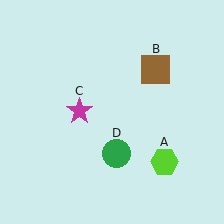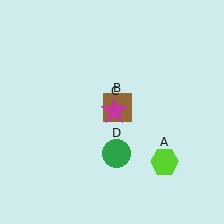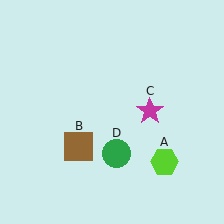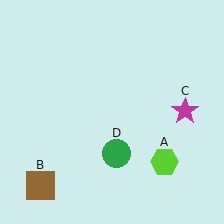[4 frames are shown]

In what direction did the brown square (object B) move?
The brown square (object B) moved down and to the left.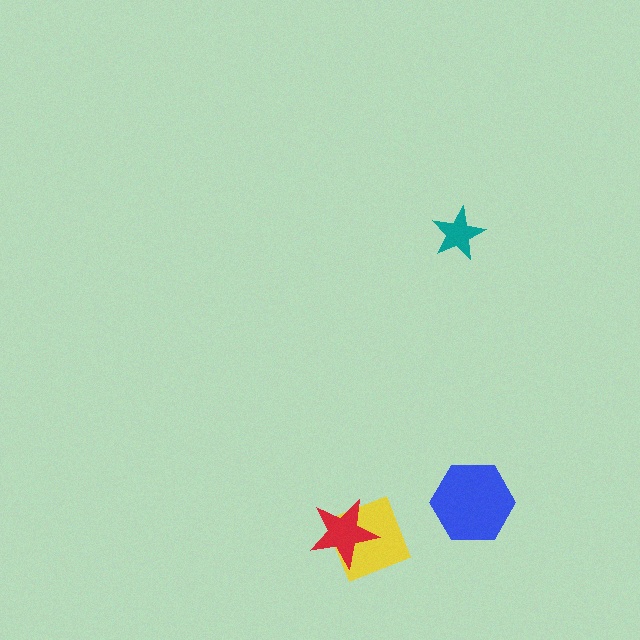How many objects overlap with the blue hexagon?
0 objects overlap with the blue hexagon.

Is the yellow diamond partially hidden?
Yes, it is partially covered by another shape.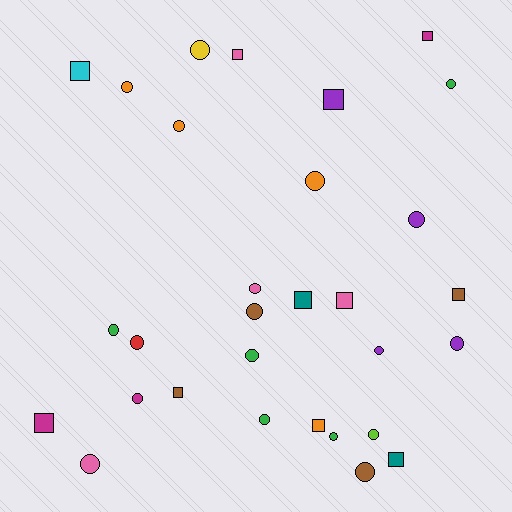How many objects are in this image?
There are 30 objects.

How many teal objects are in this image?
There are 2 teal objects.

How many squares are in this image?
There are 11 squares.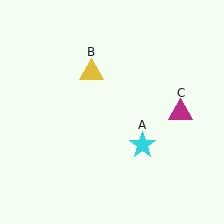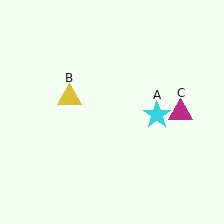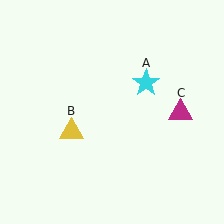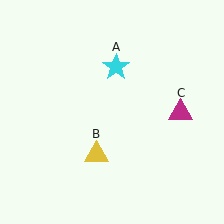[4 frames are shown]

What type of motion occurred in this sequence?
The cyan star (object A), yellow triangle (object B) rotated counterclockwise around the center of the scene.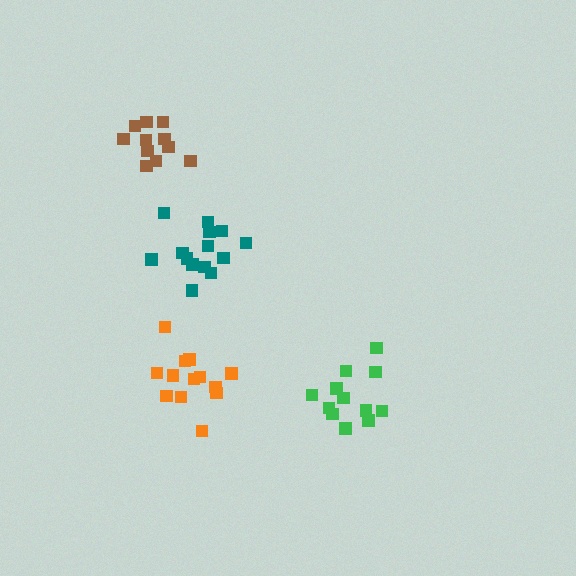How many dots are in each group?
Group 1: 14 dots, Group 2: 12 dots, Group 3: 11 dots, Group 4: 13 dots (50 total).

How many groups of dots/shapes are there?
There are 4 groups.